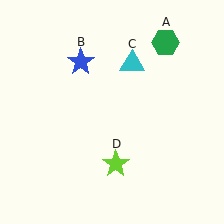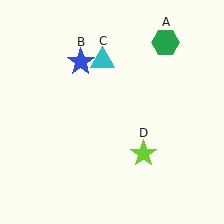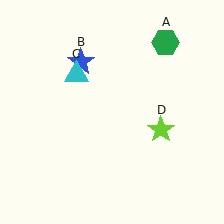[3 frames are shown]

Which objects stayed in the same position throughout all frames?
Green hexagon (object A) and blue star (object B) remained stationary.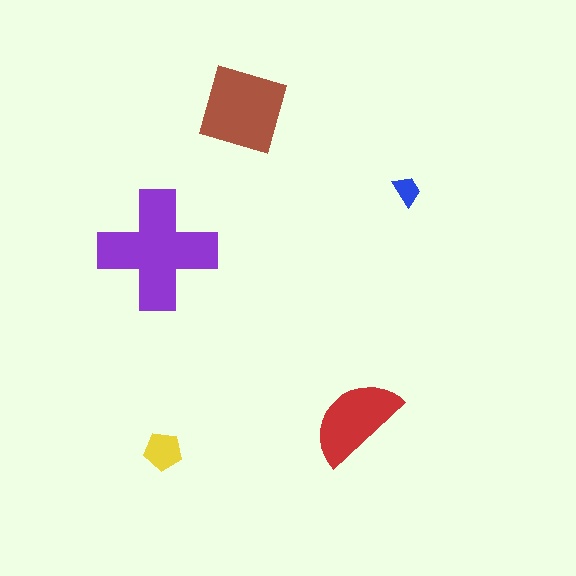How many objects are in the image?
There are 5 objects in the image.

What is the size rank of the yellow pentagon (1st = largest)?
4th.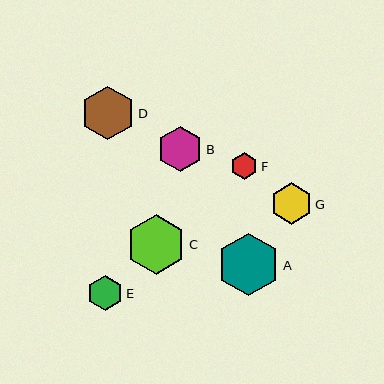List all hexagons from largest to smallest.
From largest to smallest: A, C, D, B, G, E, F.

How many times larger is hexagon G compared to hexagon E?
Hexagon G is approximately 1.2 times the size of hexagon E.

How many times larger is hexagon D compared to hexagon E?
Hexagon D is approximately 1.5 times the size of hexagon E.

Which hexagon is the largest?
Hexagon A is the largest with a size of approximately 63 pixels.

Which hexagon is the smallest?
Hexagon F is the smallest with a size of approximately 27 pixels.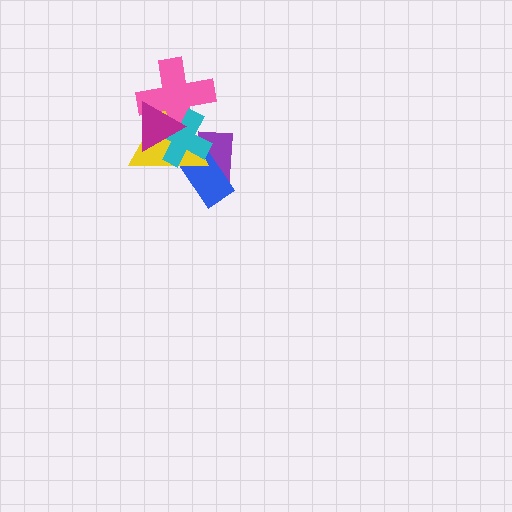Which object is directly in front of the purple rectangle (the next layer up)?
The blue rectangle is directly in front of the purple rectangle.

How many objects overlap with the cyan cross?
5 objects overlap with the cyan cross.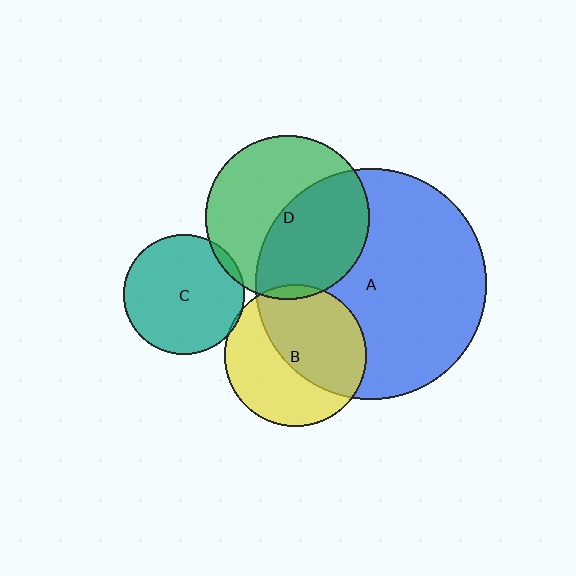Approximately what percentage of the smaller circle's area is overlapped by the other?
Approximately 5%.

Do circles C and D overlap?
Yes.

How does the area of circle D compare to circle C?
Approximately 1.9 times.